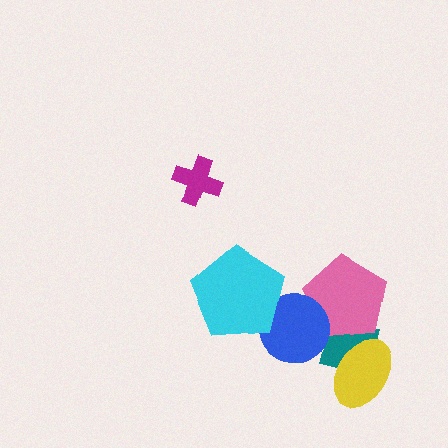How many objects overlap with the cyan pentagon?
1 object overlaps with the cyan pentagon.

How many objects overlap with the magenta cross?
0 objects overlap with the magenta cross.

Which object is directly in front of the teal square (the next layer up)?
The yellow ellipse is directly in front of the teal square.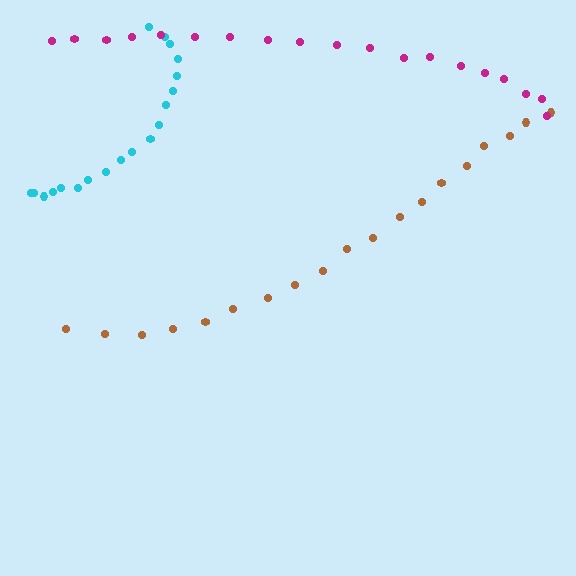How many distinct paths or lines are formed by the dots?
There are 3 distinct paths.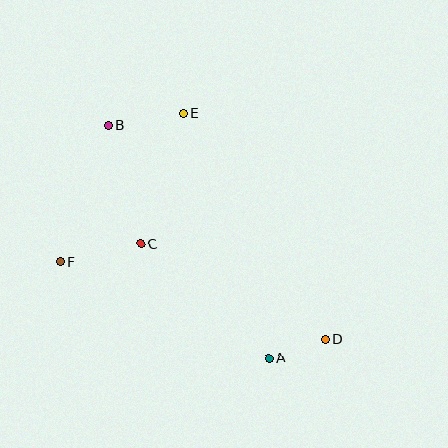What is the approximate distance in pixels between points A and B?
The distance between A and B is approximately 283 pixels.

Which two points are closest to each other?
Points A and D are closest to each other.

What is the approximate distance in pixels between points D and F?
The distance between D and F is approximately 276 pixels.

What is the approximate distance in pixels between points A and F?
The distance between A and F is approximately 229 pixels.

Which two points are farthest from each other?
Points B and D are farthest from each other.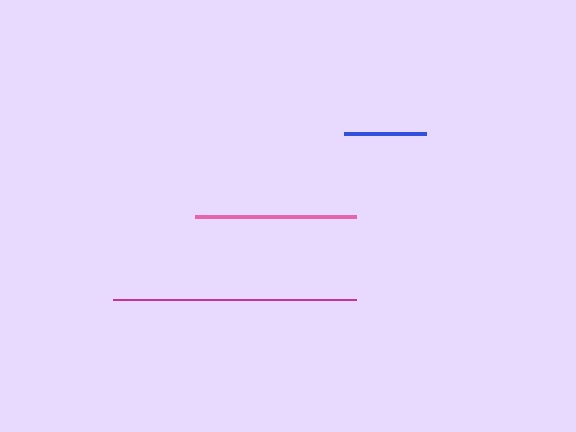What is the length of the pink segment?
The pink segment is approximately 161 pixels long.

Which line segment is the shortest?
The blue line is the shortest at approximately 82 pixels.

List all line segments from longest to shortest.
From longest to shortest: magenta, pink, blue.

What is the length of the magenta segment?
The magenta segment is approximately 244 pixels long.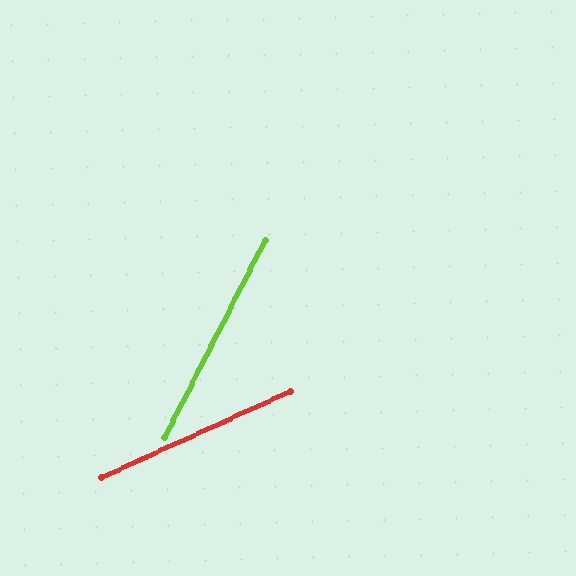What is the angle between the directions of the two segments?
Approximately 39 degrees.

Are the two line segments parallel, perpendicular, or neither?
Neither parallel nor perpendicular — they differ by about 39°.